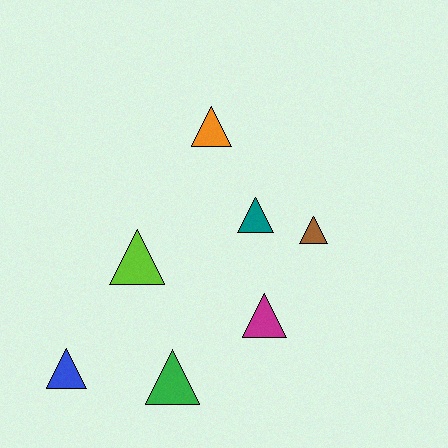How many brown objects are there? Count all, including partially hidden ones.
There is 1 brown object.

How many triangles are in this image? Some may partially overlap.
There are 7 triangles.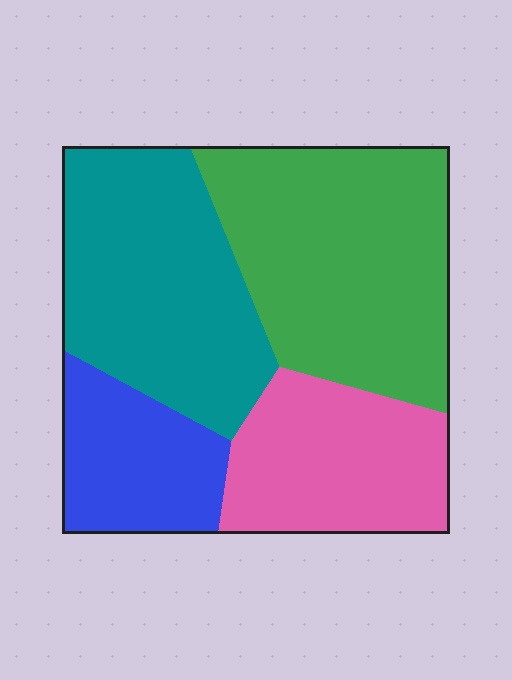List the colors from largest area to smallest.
From largest to smallest: green, teal, pink, blue.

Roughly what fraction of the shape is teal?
Teal takes up about one third (1/3) of the shape.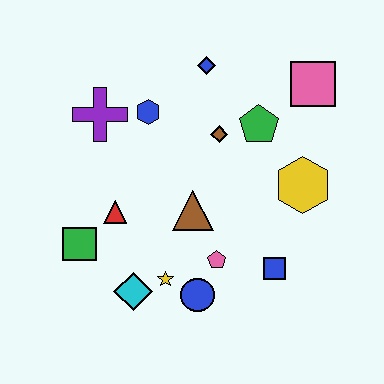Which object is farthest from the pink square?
The green square is farthest from the pink square.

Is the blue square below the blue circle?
No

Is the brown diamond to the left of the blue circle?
No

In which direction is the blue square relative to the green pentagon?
The blue square is below the green pentagon.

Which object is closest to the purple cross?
The blue hexagon is closest to the purple cross.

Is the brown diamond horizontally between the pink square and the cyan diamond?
Yes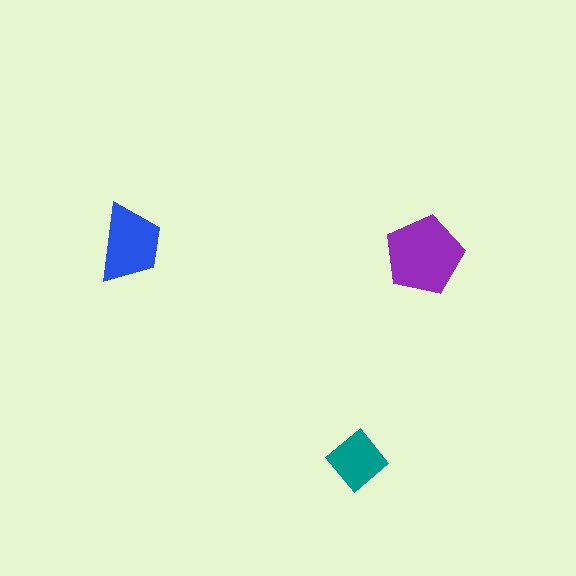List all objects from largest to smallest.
The purple pentagon, the blue trapezoid, the teal diamond.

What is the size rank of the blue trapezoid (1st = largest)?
2nd.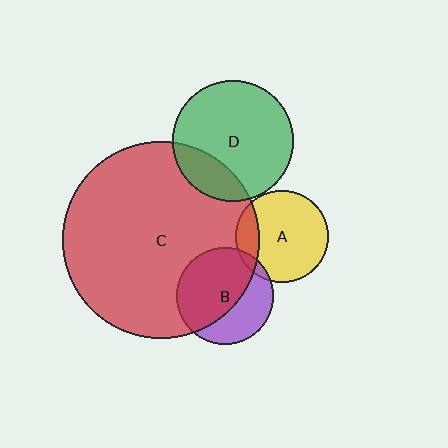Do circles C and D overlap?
Yes.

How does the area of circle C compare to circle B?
Approximately 4.1 times.